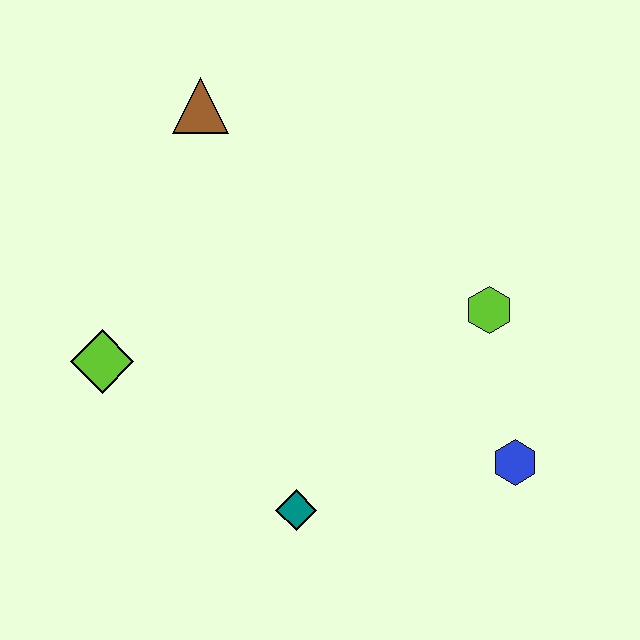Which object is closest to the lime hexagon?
The blue hexagon is closest to the lime hexagon.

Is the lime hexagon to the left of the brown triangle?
No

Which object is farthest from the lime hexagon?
The lime diamond is farthest from the lime hexagon.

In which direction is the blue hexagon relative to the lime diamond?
The blue hexagon is to the right of the lime diamond.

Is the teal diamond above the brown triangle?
No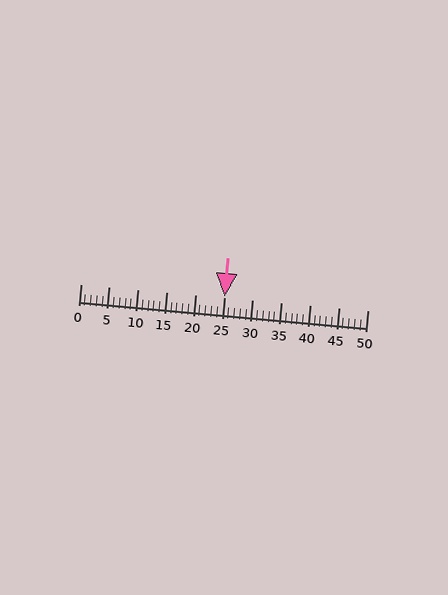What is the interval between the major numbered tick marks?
The major tick marks are spaced 5 units apart.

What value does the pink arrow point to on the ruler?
The pink arrow points to approximately 25.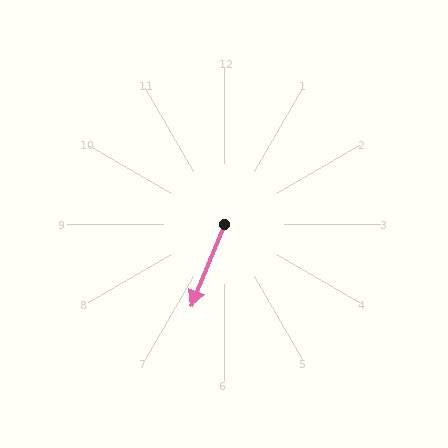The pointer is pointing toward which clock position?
Roughly 7 o'clock.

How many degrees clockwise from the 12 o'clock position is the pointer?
Approximately 202 degrees.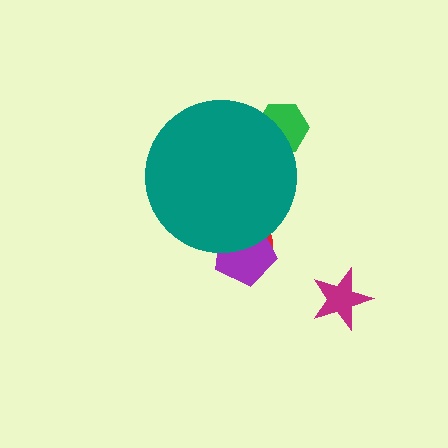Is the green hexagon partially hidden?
Yes, the green hexagon is partially hidden behind the teal circle.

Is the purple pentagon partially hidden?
Yes, the purple pentagon is partially hidden behind the teal circle.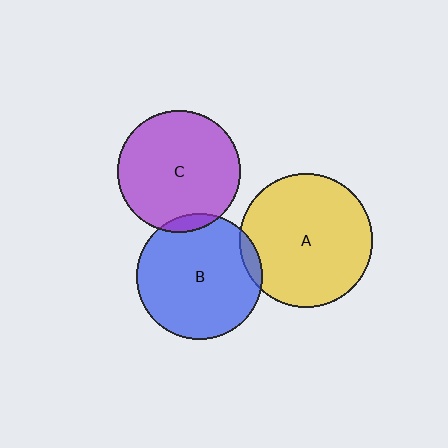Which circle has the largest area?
Circle A (yellow).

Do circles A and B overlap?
Yes.